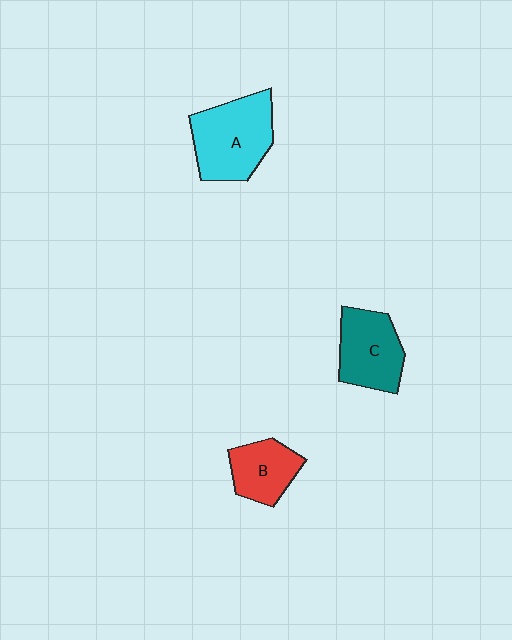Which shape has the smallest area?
Shape B (red).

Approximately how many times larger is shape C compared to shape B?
Approximately 1.3 times.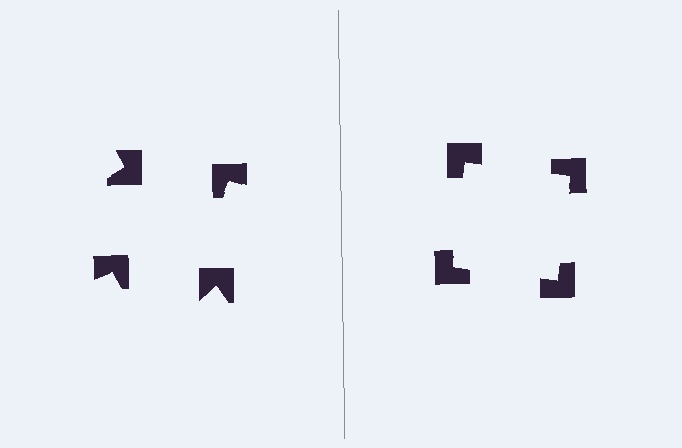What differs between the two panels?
The notched squares are positioned identically on both sides; only the wedge orientations differ. On the right they align to a square; on the left they are misaligned.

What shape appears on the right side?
An illusory square.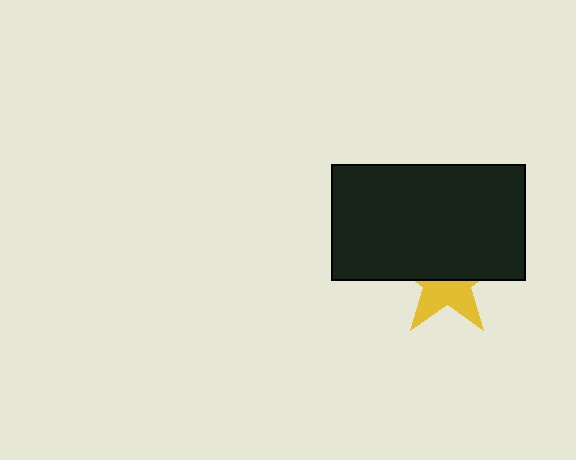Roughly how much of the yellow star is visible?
A small part of it is visible (roughly 43%).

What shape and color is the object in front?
The object in front is a black rectangle.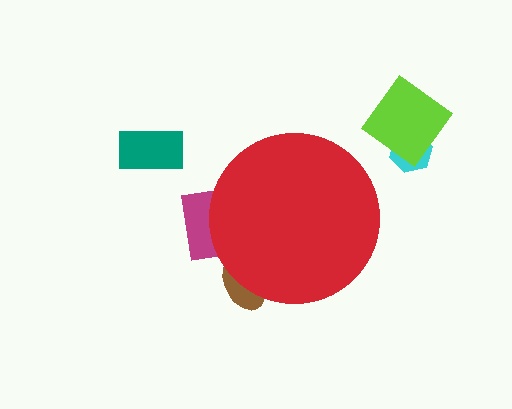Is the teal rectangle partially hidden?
No, the teal rectangle is fully visible.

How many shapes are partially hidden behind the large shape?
2 shapes are partially hidden.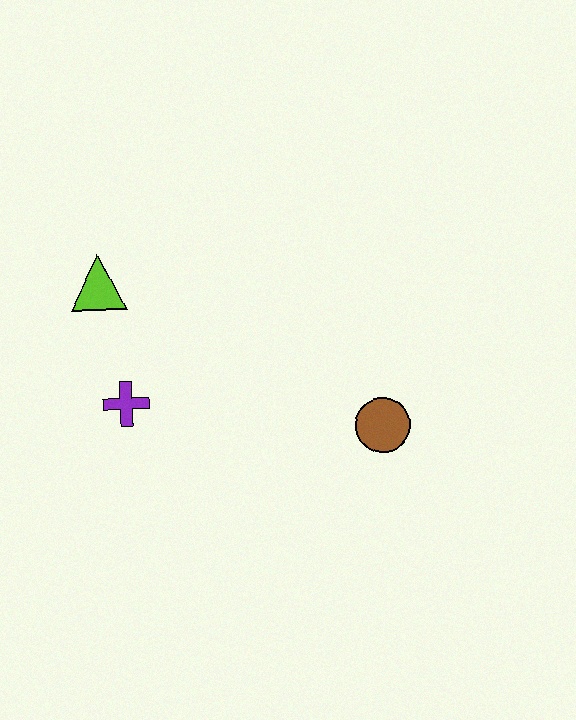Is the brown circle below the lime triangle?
Yes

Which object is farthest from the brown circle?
The lime triangle is farthest from the brown circle.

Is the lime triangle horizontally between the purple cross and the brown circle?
No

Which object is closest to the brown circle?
The purple cross is closest to the brown circle.